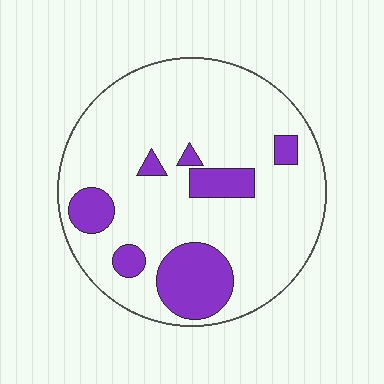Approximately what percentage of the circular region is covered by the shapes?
Approximately 20%.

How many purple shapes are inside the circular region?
7.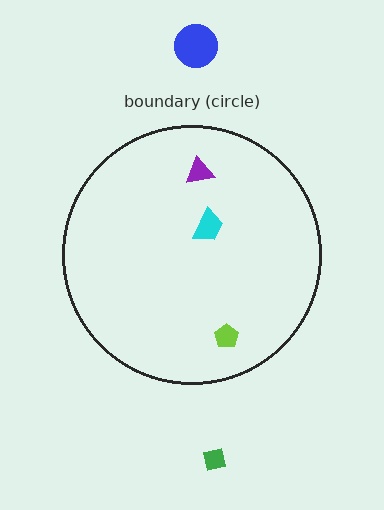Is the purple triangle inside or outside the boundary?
Inside.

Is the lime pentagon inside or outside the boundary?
Inside.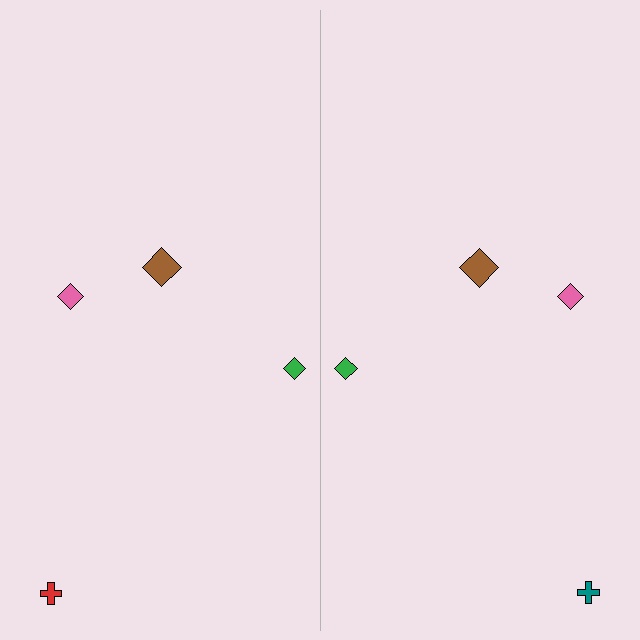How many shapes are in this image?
There are 8 shapes in this image.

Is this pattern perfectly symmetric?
No, the pattern is not perfectly symmetric. The teal cross on the right side breaks the symmetry — its mirror counterpart is red.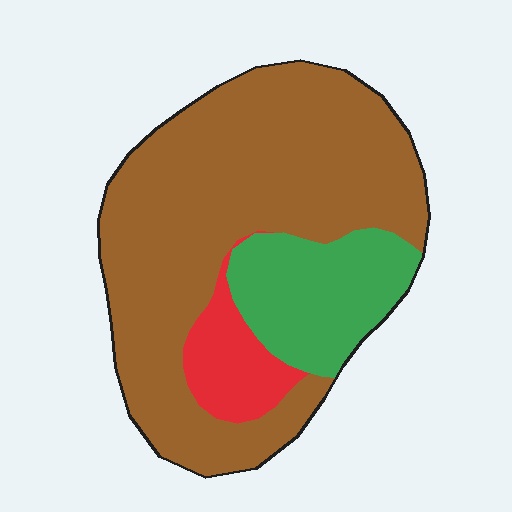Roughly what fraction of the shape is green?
Green covers roughly 20% of the shape.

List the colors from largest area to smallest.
From largest to smallest: brown, green, red.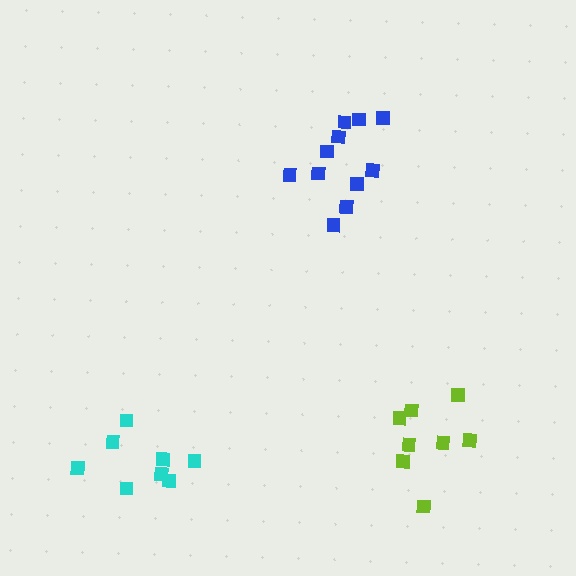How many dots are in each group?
Group 1: 11 dots, Group 2: 8 dots, Group 3: 8 dots (27 total).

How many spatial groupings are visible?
There are 3 spatial groupings.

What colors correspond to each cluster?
The clusters are colored: blue, lime, cyan.